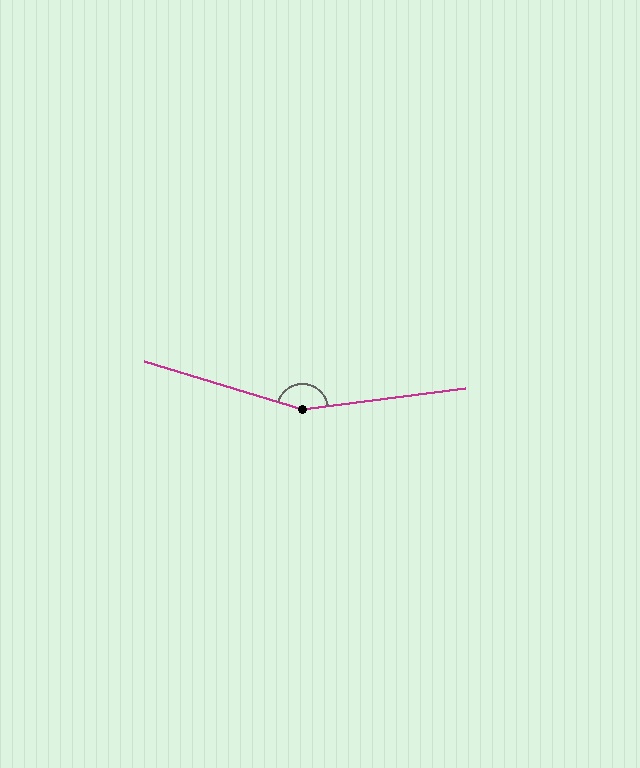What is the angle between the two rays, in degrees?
Approximately 156 degrees.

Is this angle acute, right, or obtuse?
It is obtuse.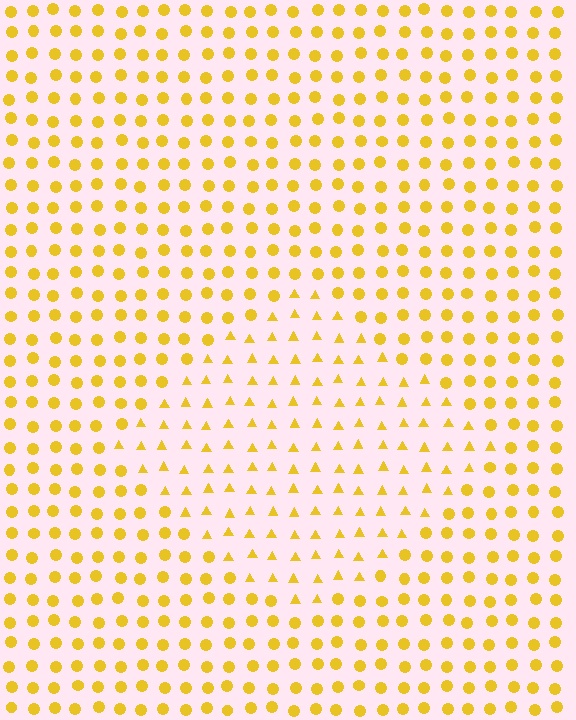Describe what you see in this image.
The image is filled with small yellow elements arranged in a uniform grid. A diamond-shaped region contains triangles, while the surrounding area contains circles. The boundary is defined purely by the change in element shape.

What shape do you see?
I see a diamond.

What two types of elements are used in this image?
The image uses triangles inside the diamond region and circles outside it.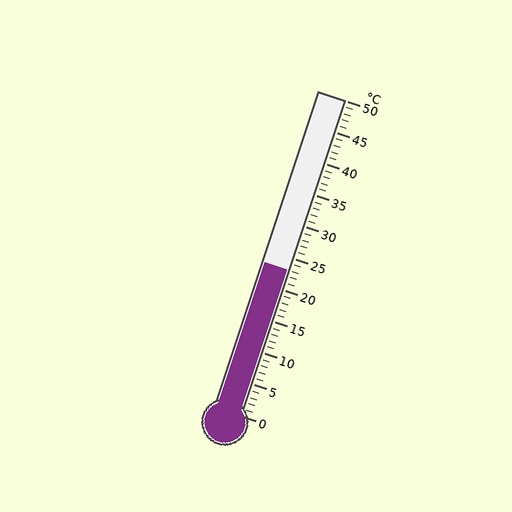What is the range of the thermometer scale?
The thermometer scale ranges from 0°C to 50°C.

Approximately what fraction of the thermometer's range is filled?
The thermometer is filled to approximately 45% of its range.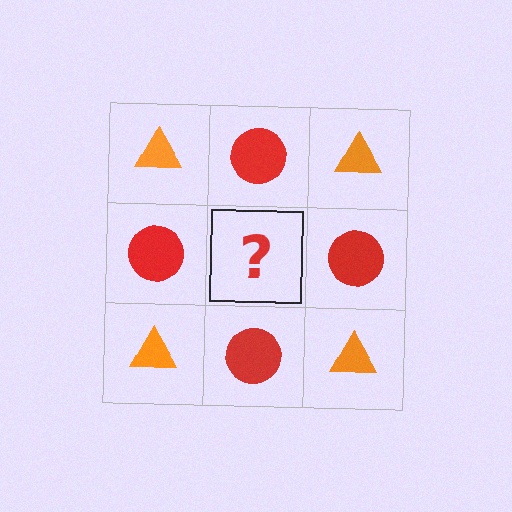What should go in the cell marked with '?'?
The missing cell should contain an orange triangle.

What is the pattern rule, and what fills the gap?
The rule is that it alternates orange triangle and red circle in a checkerboard pattern. The gap should be filled with an orange triangle.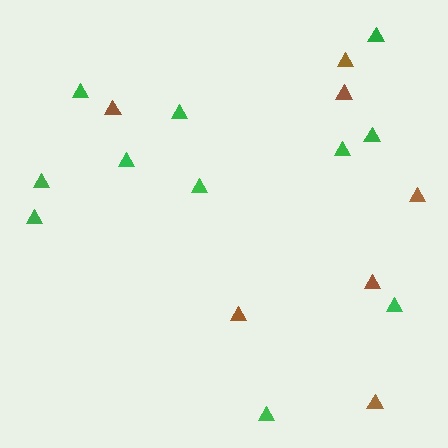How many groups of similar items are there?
There are 2 groups: one group of green triangles (11) and one group of brown triangles (7).